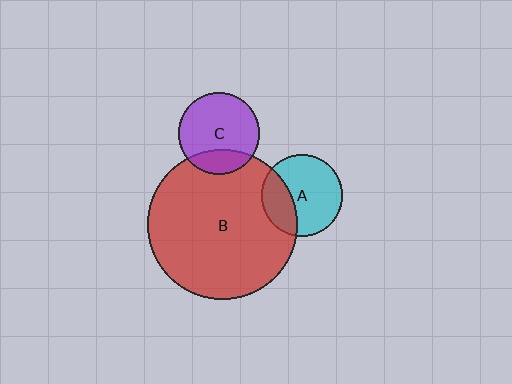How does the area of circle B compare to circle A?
Approximately 3.4 times.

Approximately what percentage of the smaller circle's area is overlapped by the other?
Approximately 30%.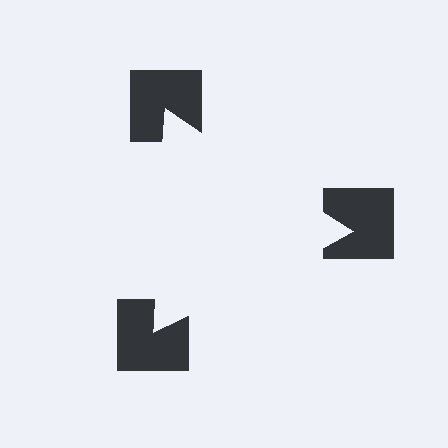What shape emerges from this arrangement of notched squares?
An illusory triangle — its edges are inferred from the aligned wedge cuts in the notched squares, not physically drawn.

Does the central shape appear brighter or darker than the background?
It typically appears slightly brighter than the background, even though no actual brightness change is drawn.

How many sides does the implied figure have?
3 sides.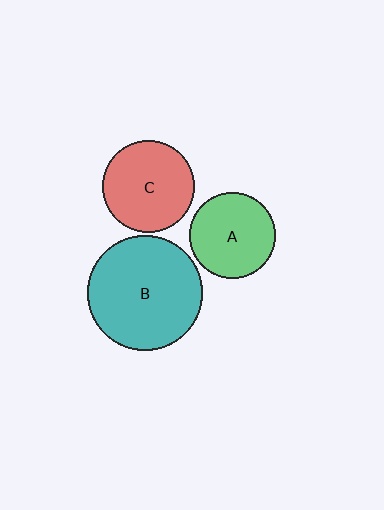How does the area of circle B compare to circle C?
Approximately 1.6 times.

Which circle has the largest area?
Circle B (teal).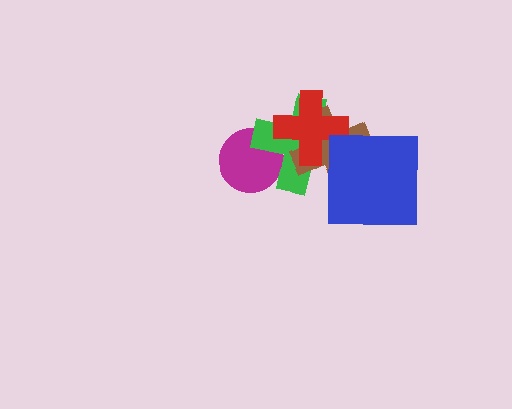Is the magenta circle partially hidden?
Yes, it is partially covered by another shape.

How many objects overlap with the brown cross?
3 objects overlap with the brown cross.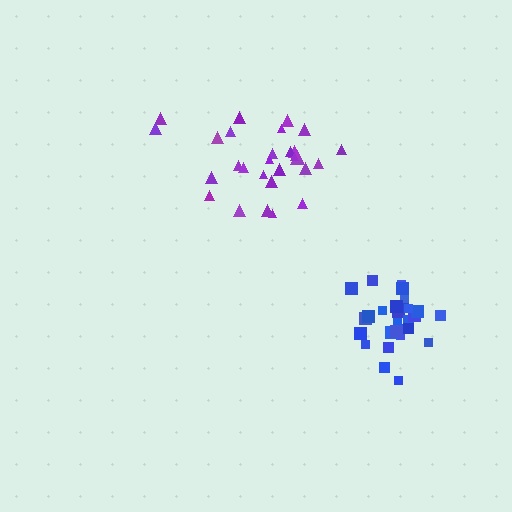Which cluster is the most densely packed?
Blue.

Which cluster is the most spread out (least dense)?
Purple.